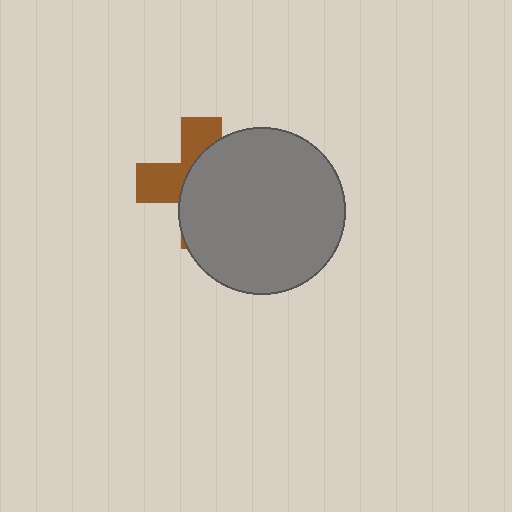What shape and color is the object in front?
The object in front is a gray circle.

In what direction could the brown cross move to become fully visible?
The brown cross could move left. That would shift it out from behind the gray circle entirely.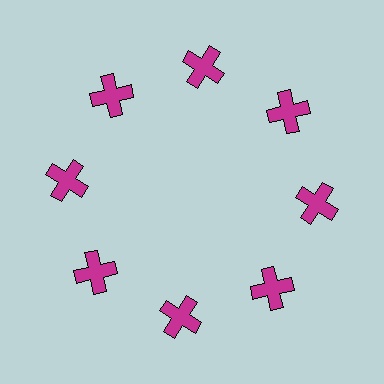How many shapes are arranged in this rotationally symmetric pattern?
There are 8 shapes, arranged in 8 groups of 1.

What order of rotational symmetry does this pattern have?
This pattern has 8-fold rotational symmetry.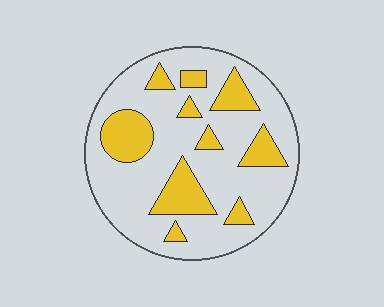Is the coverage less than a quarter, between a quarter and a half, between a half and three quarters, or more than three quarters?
Between a quarter and a half.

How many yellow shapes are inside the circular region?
10.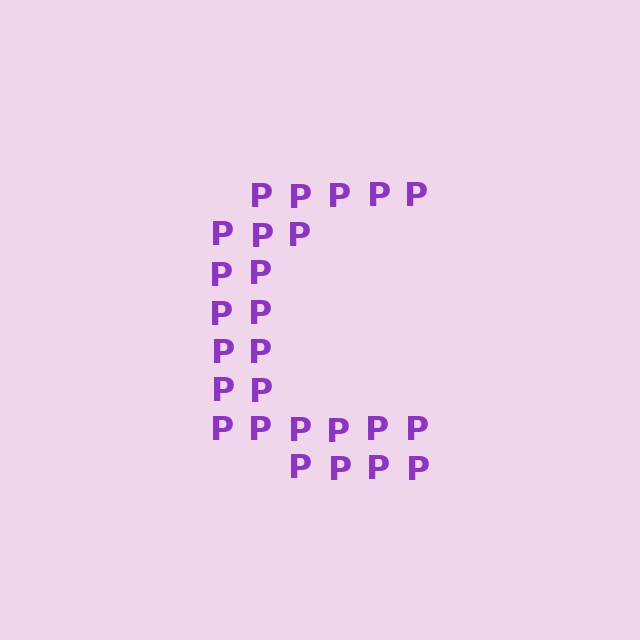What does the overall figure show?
The overall figure shows the letter C.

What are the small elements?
The small elements are letter P's.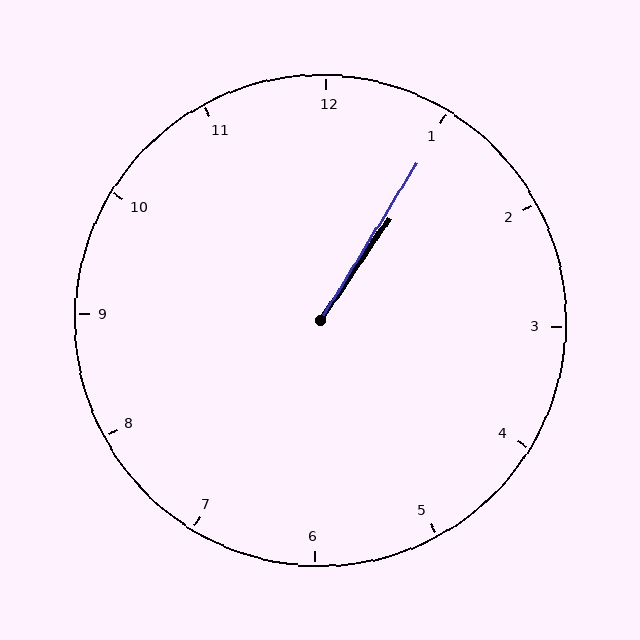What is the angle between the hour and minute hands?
Approximately 2 degrees.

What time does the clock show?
1:05.